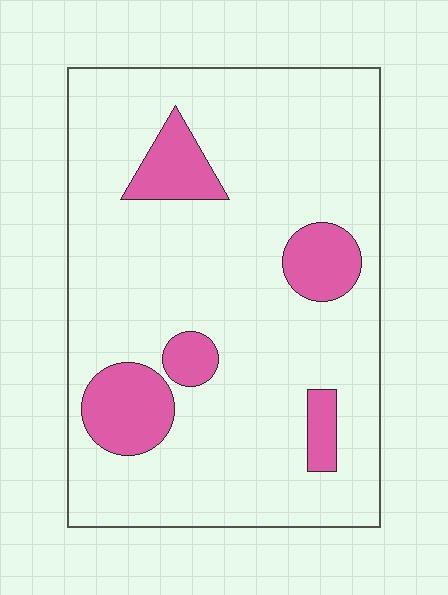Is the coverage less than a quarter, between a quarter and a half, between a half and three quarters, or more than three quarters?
Less than a quarter.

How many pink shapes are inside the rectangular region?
5.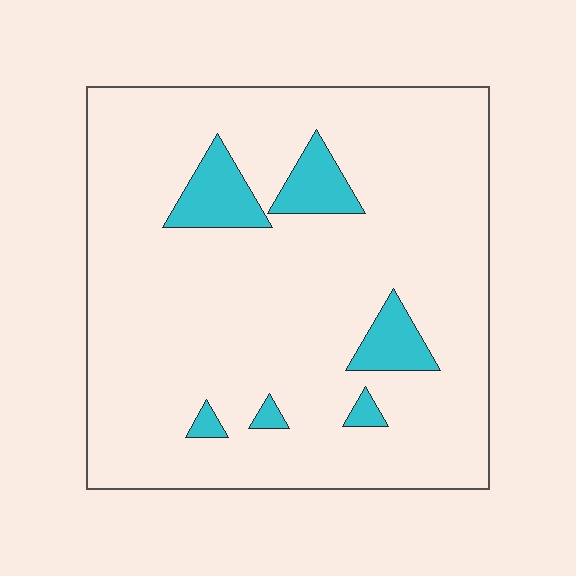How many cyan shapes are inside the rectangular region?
6.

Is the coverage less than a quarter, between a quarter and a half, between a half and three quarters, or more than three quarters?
Less than a quarter.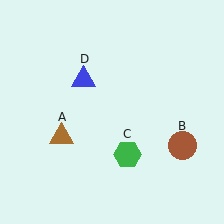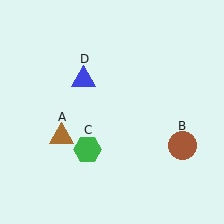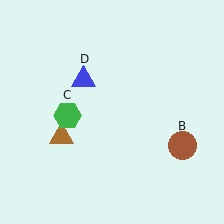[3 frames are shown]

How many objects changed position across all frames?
1 object changed position: green hexagon (object C).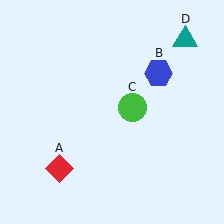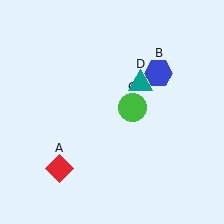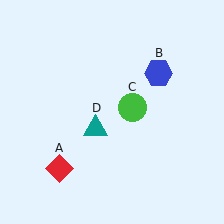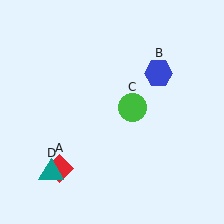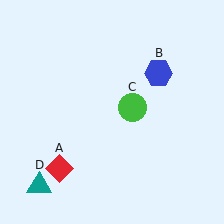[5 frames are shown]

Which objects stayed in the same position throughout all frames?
Red diamond (object A) and blue hexagon (object B) and green circle (object C) remained stationary.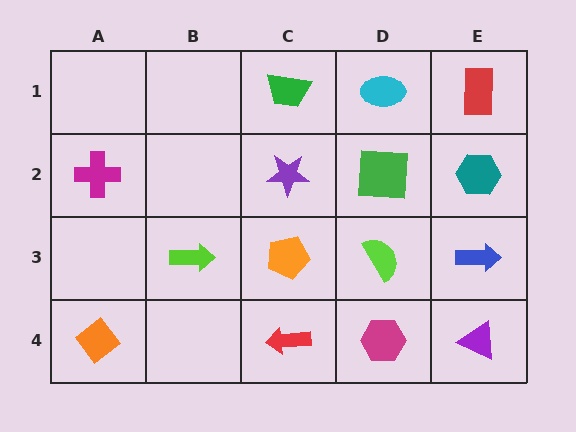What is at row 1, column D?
A cyan ellipse.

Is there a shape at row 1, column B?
No, that cell is empty.